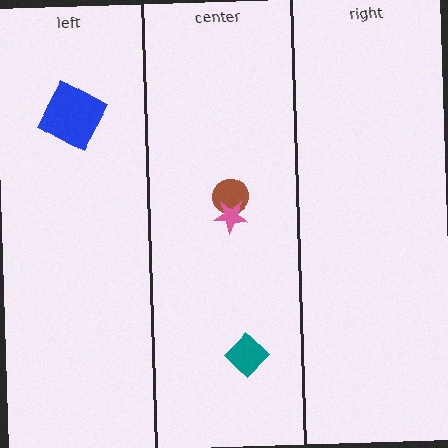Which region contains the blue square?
The left region.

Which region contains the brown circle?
The center region.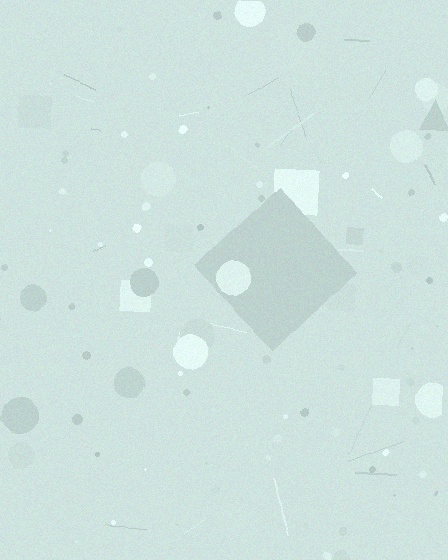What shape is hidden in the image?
A diamond is hidden in the image.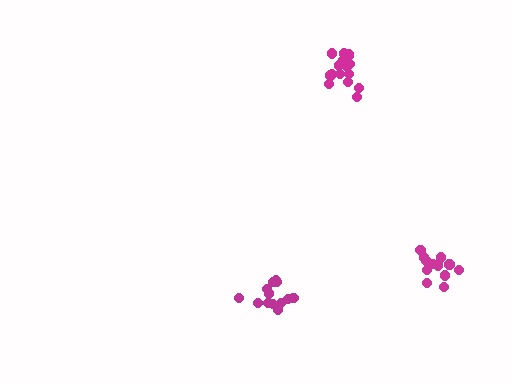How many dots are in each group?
Group 1: 12 dots, Group 2: 13 dots, Group 3: 16 dots (41 total).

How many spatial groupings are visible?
There are 3 spatial groupings.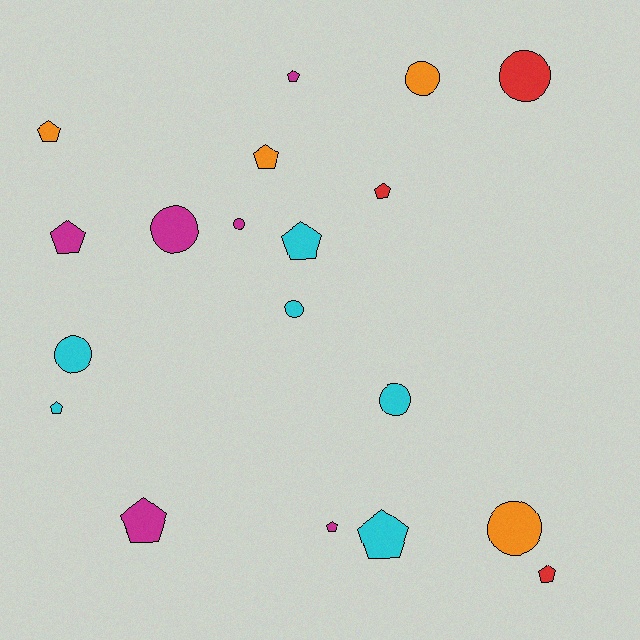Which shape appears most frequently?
Pentagon, with 11 objects.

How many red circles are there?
There is 1 red circle.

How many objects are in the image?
There are 19 objects.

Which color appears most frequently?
Cyan, with 6 objects.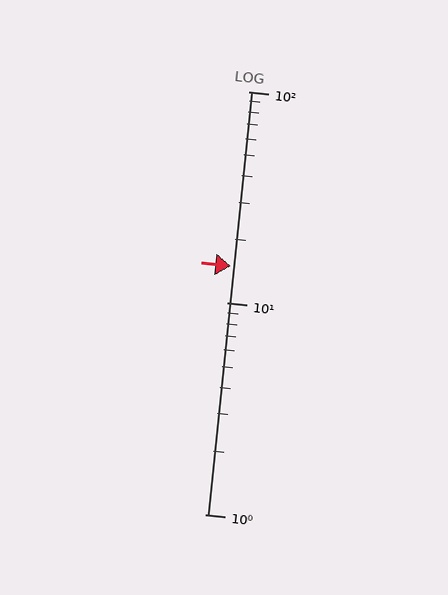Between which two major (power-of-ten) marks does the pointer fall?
The pointer is between 10 and 100.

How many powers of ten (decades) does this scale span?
The scale spans 2 decades, from 1 to 100.